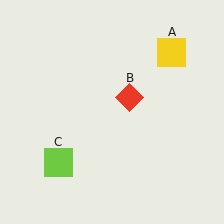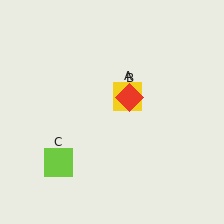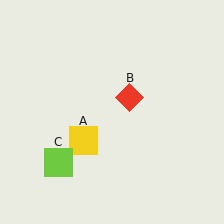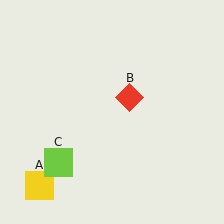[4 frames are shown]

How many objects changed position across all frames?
1 object changed position: yellow square (object A).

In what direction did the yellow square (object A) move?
The yellow square (object A) moved down and to the left.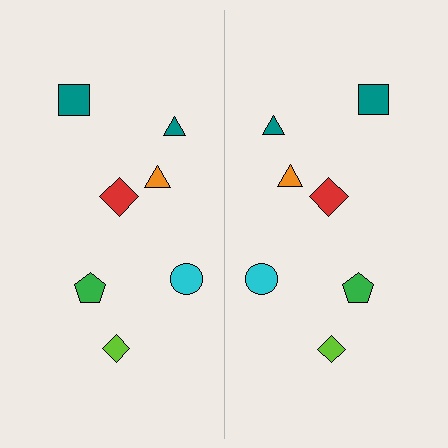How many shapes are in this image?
There are 14 shapes in this image.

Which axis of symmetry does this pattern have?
The pattern has a vertical axis of symmetry running through the center of the image.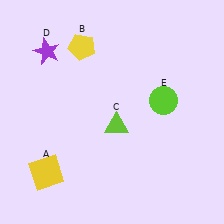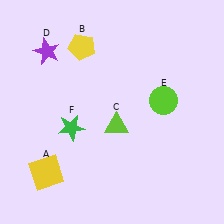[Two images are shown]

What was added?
A green star (F) was added in Image 2.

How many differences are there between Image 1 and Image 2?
There is 1 difference between the two images.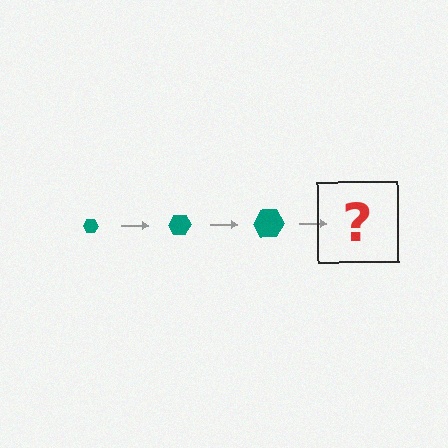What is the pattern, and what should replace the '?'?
The pattern is that the hexagon gets progressively larger each step. The '?' should be a teal hexagon, larger than the previous one.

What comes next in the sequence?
The next element should be a teal hexagon, larger than the previous one.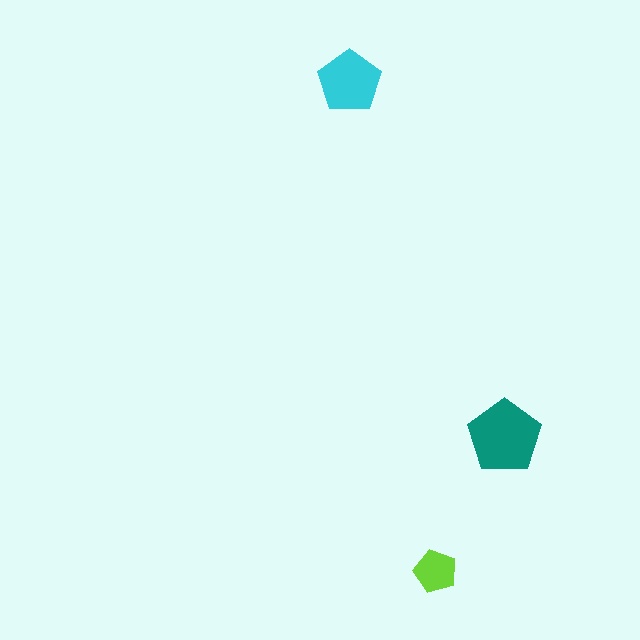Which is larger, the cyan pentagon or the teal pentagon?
The teal one.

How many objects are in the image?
There are 3 objects in the image.